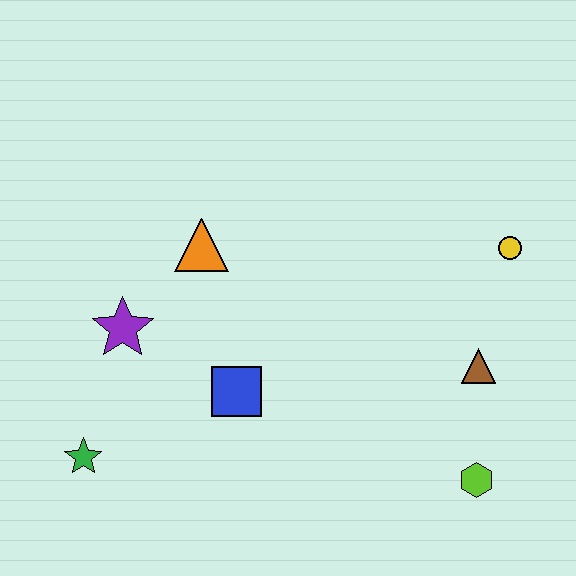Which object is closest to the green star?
The purple star is closest to the green star.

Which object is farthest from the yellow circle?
The green star is farthest from the yellow circle.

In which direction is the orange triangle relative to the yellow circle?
The orange triangle is to the left of the yellow circle.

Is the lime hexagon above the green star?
No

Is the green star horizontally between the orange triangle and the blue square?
No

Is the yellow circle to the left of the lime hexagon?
No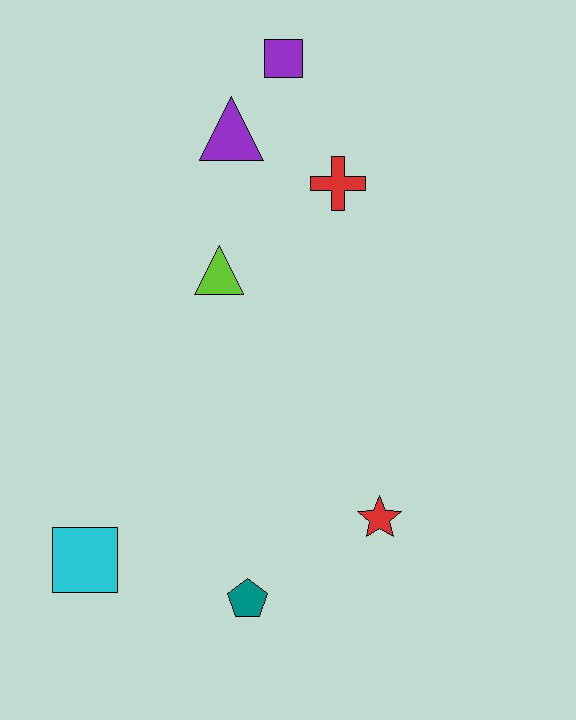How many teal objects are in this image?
There is 1 teal object.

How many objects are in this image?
There are 7 objects.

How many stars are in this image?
There is 1 star.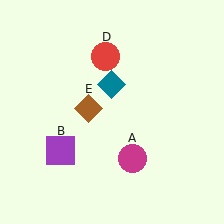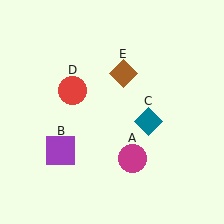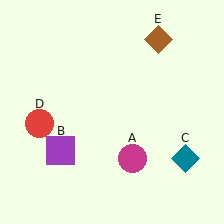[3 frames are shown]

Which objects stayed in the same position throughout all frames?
Magenta circle (object A) and purple square (object B) remained stationary.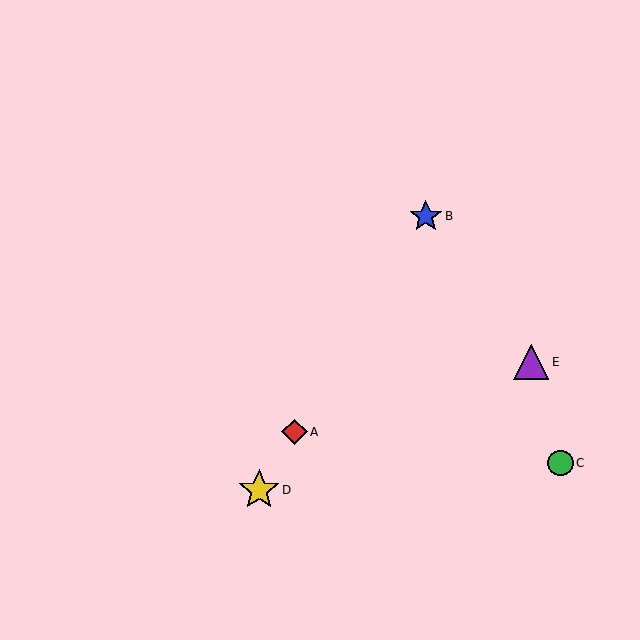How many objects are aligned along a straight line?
3 objects (A, B, D) are aligned along a straight line.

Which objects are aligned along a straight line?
Objects A, B, D are aligned along a straight line.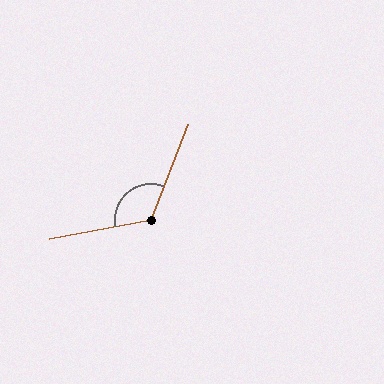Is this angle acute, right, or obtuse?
It is obtuse.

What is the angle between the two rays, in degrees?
Approximately 122 degrees.